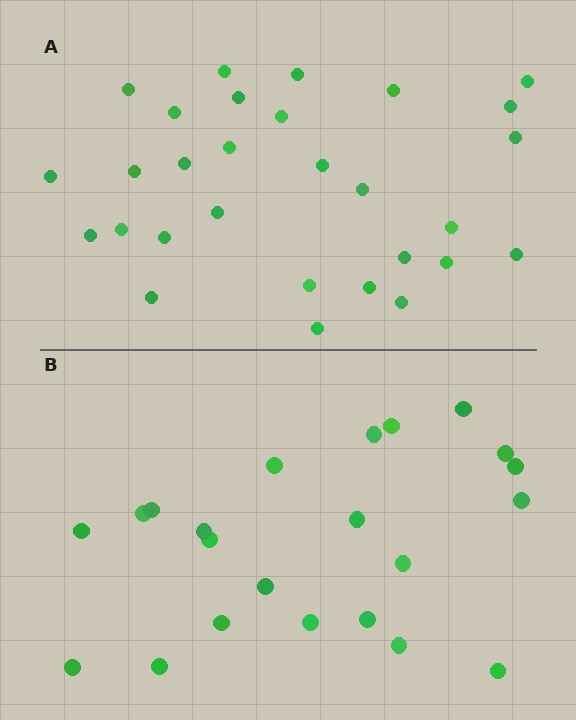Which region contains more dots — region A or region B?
Region A (the top region) has more dots.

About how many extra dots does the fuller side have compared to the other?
Region A has roughly 8 or so more dots than region B.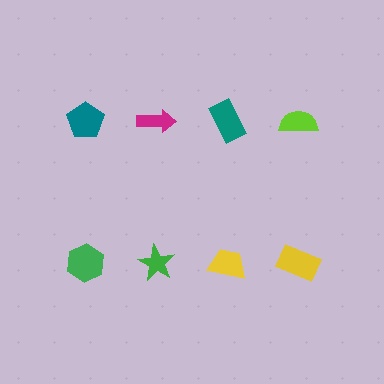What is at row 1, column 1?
A teal pentagon.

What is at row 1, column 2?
A magenta arrow.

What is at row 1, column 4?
A lime semicircle.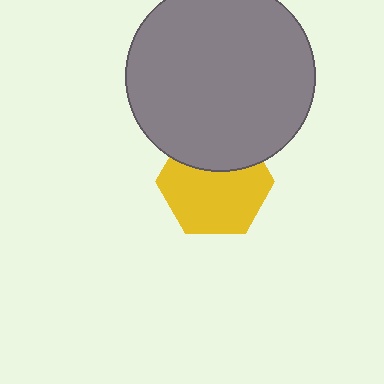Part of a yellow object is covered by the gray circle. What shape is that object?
It is a hexagon.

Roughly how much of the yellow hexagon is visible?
Most of it is visible (roughly 67%).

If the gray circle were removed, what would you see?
You would see the complete yellow hexagon.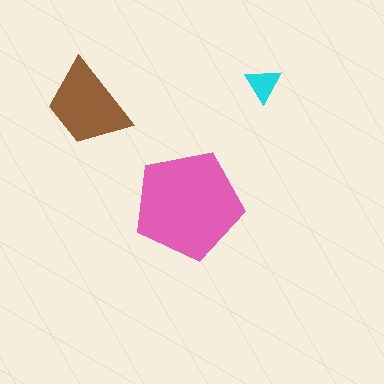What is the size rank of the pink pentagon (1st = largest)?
1st.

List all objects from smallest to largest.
The cyan triangle, the brown trapezoid, the pink pentagon.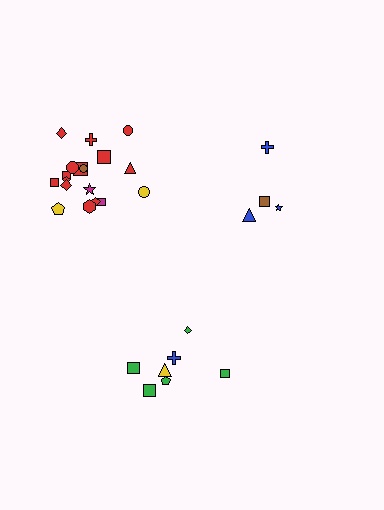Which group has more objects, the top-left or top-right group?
The top-left group.